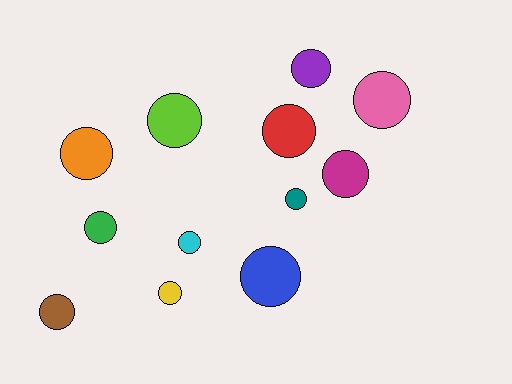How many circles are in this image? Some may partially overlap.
There are 12 circles.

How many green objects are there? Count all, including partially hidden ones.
There is 1 green object.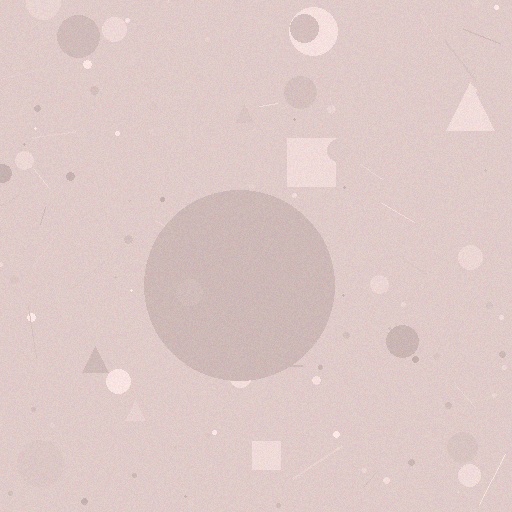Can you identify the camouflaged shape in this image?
The camouflaged shape is a circle.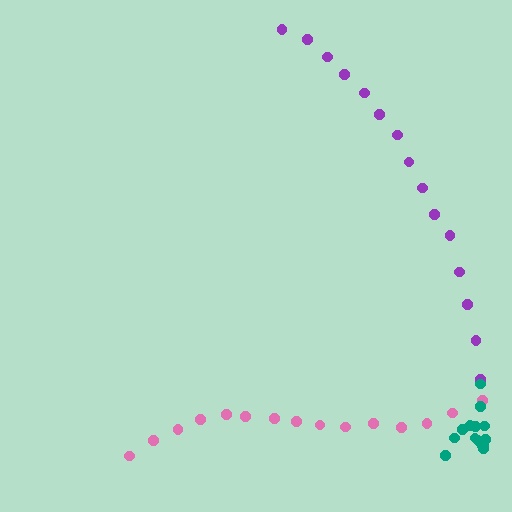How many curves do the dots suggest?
There are 3 distinct paths.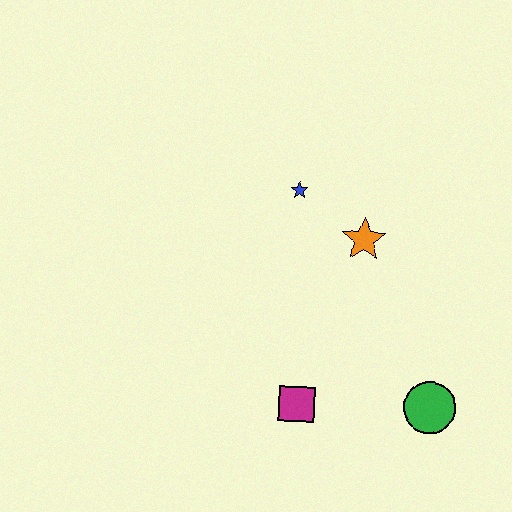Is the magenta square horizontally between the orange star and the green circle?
No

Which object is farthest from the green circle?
The blue star is farthest from the green circle.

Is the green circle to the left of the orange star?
No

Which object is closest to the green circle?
The magenta square is closest to the green circle.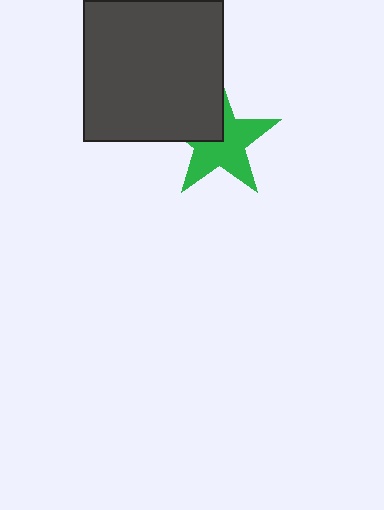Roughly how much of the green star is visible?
Most of it is visible (roughly 67%).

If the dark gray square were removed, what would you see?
You would see the complete green star.